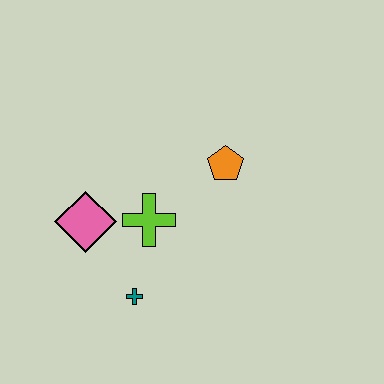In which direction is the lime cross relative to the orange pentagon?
The lime cross is to the left of the orange pentagon.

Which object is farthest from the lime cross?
The orange pentagon is farthest from the lime cross.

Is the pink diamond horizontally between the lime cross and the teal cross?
No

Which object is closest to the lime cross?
The pink diamond is closest to the lime cross.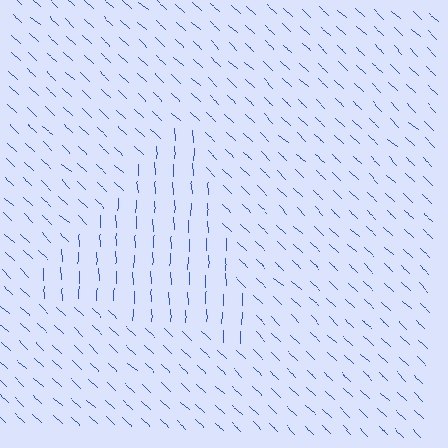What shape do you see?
I see a triangle.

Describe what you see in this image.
The image is filled with small blue line segments. A triangle region in the image has lines oriented differently from the surrounding lines, creating a visible texture boundary.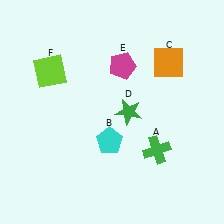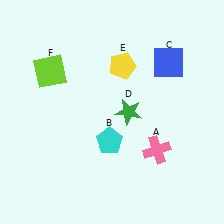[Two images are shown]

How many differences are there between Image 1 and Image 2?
There are 3 differences between the two images.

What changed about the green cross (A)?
In Image 1, A is green. In Image 2, it changed to pink.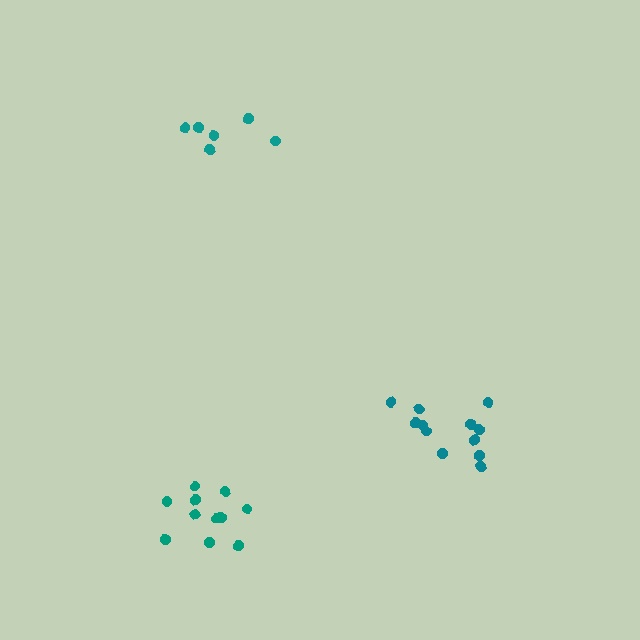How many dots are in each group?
Group 1: 12 dots, Group 2: 11 dots, Group 3: 6 dots (29 total).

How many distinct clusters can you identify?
There are 3 distinct clusters.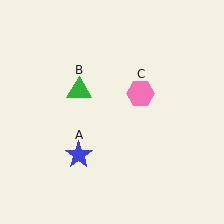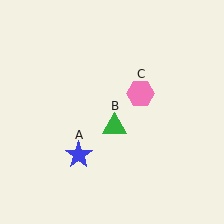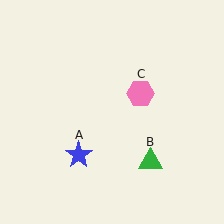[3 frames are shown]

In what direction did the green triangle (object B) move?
The green triangle (object B) moved down and to the right.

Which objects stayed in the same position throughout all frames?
Blue star (object A) and pink hexagon (object C) remained stationary.